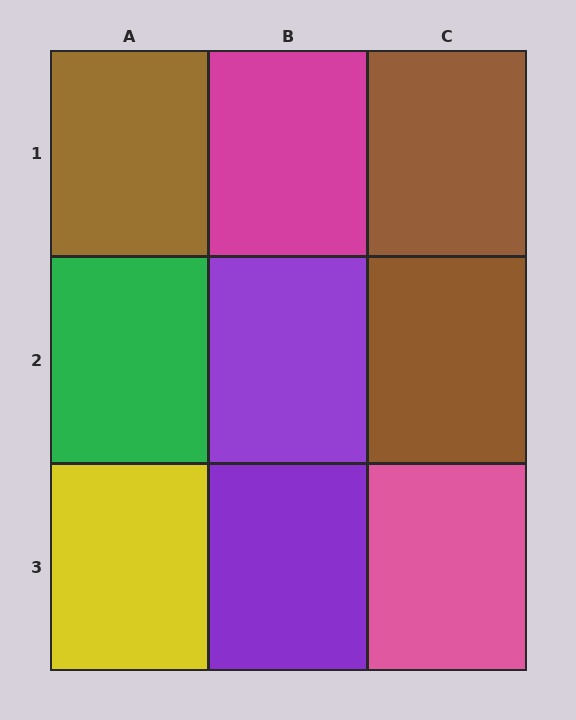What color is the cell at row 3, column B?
Purple.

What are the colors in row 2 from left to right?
Green, purple, brown.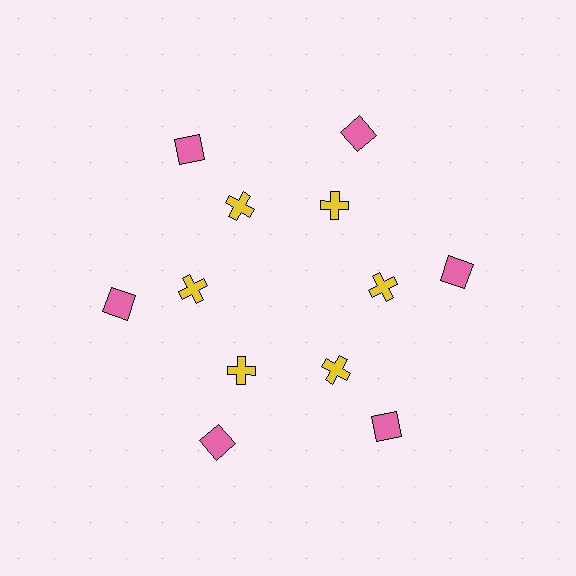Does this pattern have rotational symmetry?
Yes, this pattern has 6-fold rotational symmetry. It looks the same after rotating 60 degrees around the center.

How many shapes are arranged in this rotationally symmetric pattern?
There are 12 shapes, arranged in 6 groups of 2.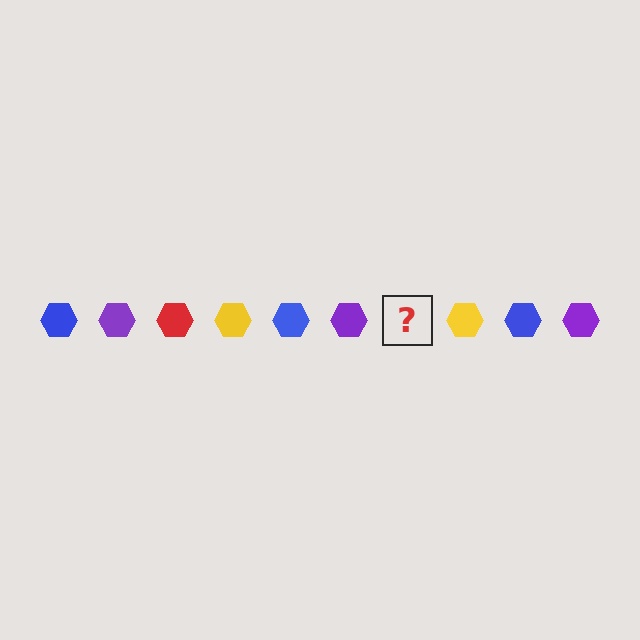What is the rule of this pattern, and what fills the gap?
The rule is that the pattern cycles through blue, purple, red, yellow hexagons. The gap should be filled with a red hexagon.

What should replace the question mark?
The question mark should be replaced with a red hexagon.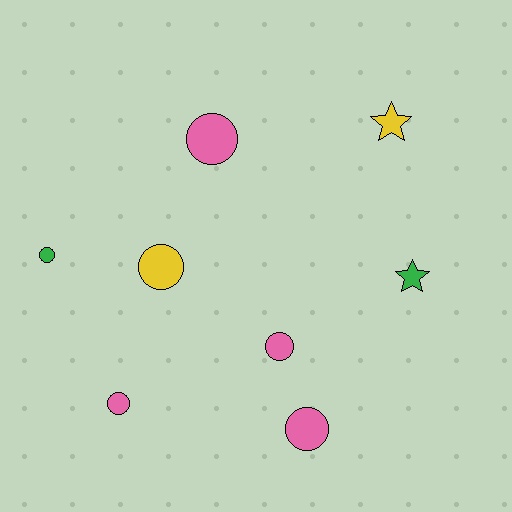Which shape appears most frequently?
Circle, with 6 objects.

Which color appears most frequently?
Pink, with 4 objects.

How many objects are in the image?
There are 8 objects.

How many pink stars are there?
There are no pink stars.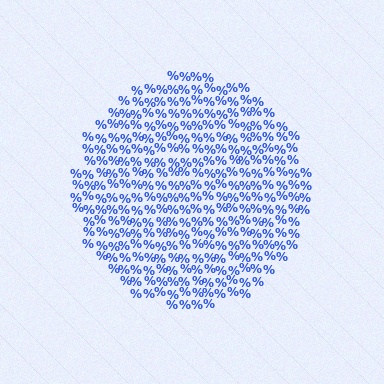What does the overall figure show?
The overall figure shows a circle.